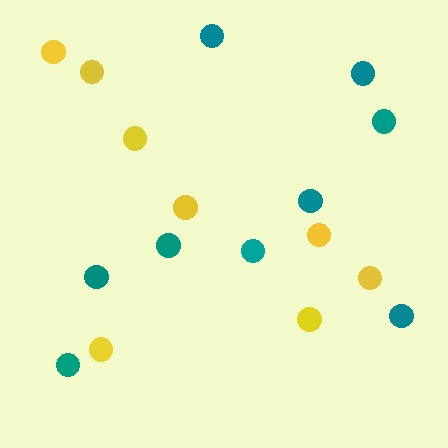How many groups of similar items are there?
There are 2 groups: one group of yellow circles (8) and one group of teal circles (9).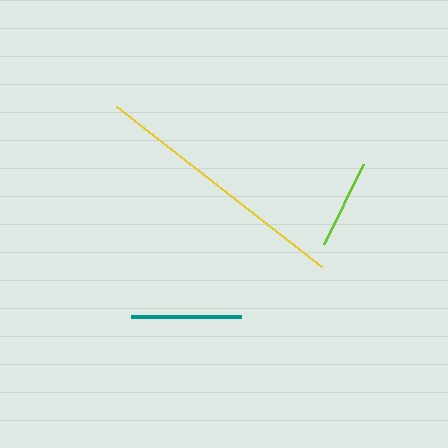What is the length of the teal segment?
The teal segment is approximately 110 pixels long.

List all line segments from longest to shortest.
From longest to shortest: yellow, teal, lime.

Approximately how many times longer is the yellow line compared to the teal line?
The yellow line is approximately 2.4 times the length of the teal line.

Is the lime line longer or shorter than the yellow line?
The yellow line is longer than the lime line.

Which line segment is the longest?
The yellow line is the longest at approximately 260 pixels.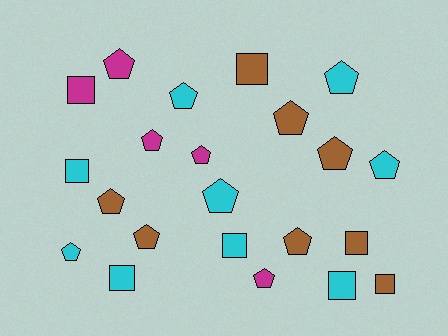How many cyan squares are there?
There are 4 cyan squares.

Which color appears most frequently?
Cyan, with 9 objects.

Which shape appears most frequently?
Pentagon, with 14 objects.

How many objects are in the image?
There are 22 objects.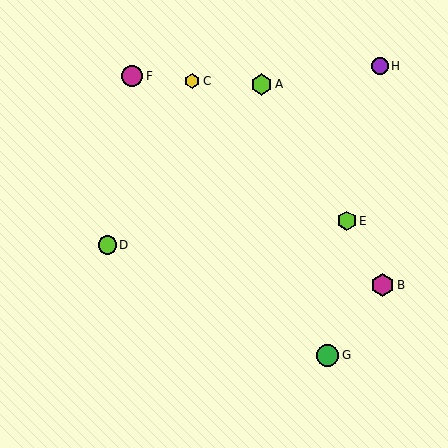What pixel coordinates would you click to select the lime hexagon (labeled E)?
Click at (347, 221) to select the lime hexagon E.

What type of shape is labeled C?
Shape C is a yellow hexagon.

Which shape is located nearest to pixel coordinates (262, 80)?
The lime hexagon (labeled A) at (262, 84) is nearest to that location.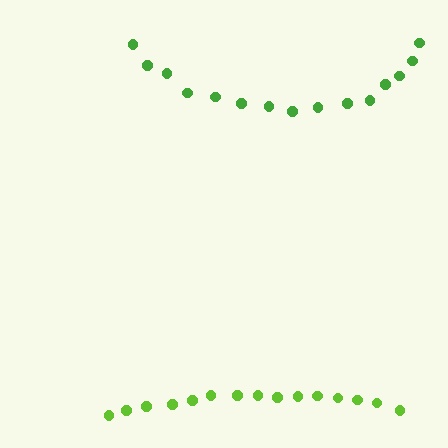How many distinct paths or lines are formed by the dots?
There are 2 distinct paths.